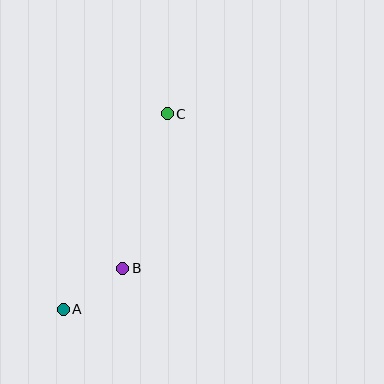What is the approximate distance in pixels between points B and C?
The distance between B and C is approximately 161 pixels.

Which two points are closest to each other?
Points A and B are closest to each other.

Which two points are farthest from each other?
Points A and C are farthest from each other.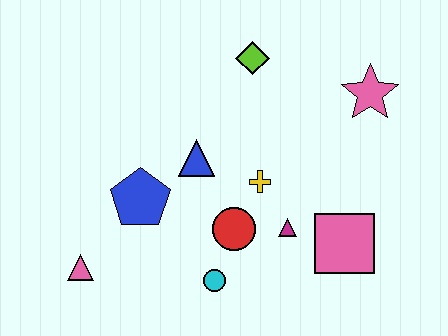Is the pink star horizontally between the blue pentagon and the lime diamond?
No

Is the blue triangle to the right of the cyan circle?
No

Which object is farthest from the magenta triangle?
The pink triangle is farthest from the magenta triangle.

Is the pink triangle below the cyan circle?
No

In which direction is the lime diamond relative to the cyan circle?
The lime diamond is above the cyan circle.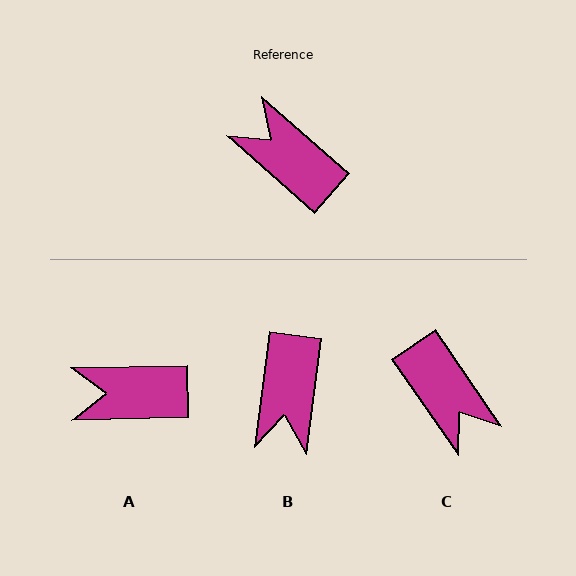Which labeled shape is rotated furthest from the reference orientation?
C, about 166 degrees away.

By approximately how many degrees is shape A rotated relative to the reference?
Approximately 43 degrees counter-clockwise.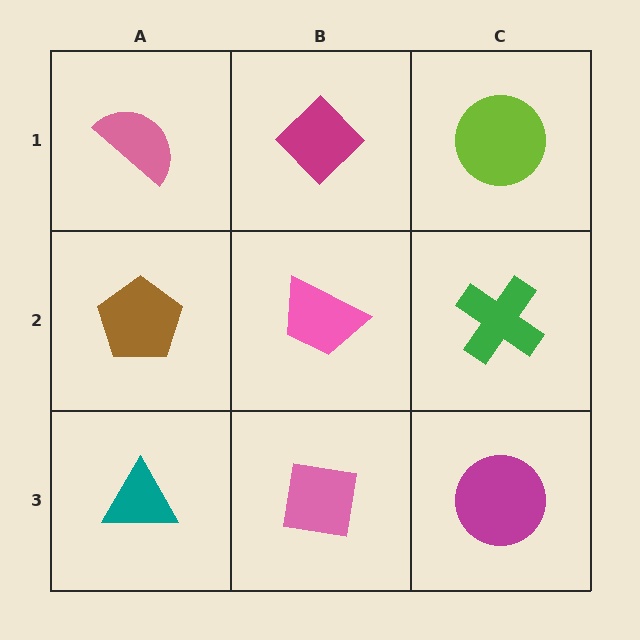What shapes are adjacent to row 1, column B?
A pink trapezoid (row 2, column B), a pink semicircle (row 1, column A), a lime circle (row 1, column C).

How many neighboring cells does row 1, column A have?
2.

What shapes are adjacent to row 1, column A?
A brown pentagon (row 2, column A), a magenta diamond (row 1, column B).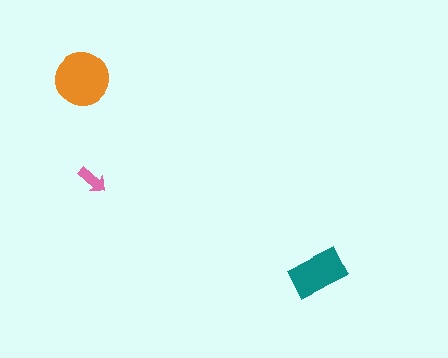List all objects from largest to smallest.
The orange circle, the teal rectangle, the pink arrow.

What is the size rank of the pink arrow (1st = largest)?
3rd.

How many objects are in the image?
There are 3 objects in the image.